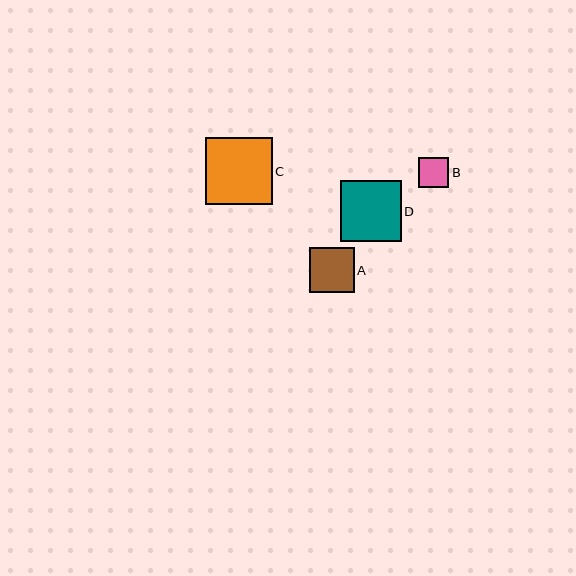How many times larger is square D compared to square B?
Square D is approximately 2.0 times the size of square B.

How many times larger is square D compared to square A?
Square D is approximately 1.3 times the size of square A.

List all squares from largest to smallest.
From largest to smallest: C, D, A, B.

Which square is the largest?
Square C is the largest with a size of approximately 67 pixels.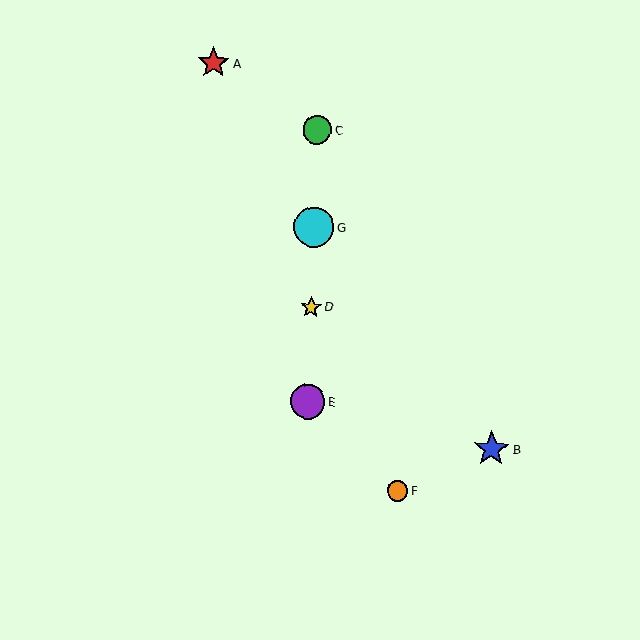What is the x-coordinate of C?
Object C is at x≈317.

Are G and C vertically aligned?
Yes, both are at x≈314.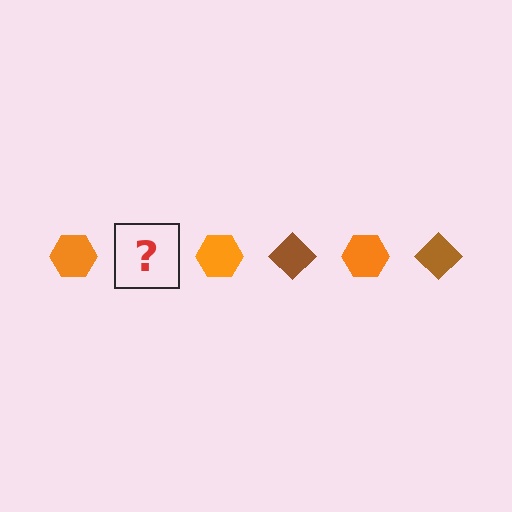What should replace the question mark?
The question mark should be replaced with a brown diamond.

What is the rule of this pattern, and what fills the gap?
The rule is that the pattern alternates between orange hexagon and brown diamond. The gap should be filled with a brown diamond.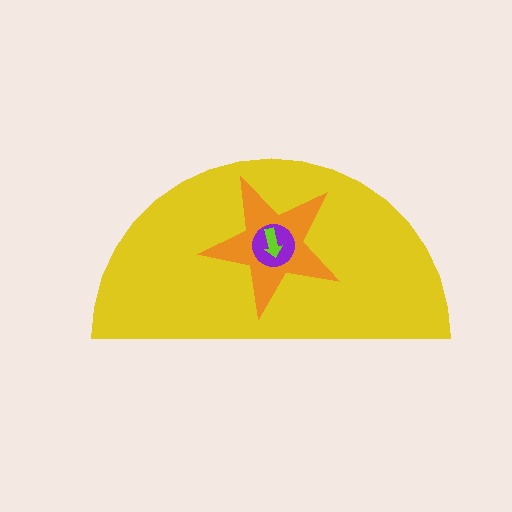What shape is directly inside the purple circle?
The lime arrow.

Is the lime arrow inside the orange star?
Yes.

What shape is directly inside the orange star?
The purple circle.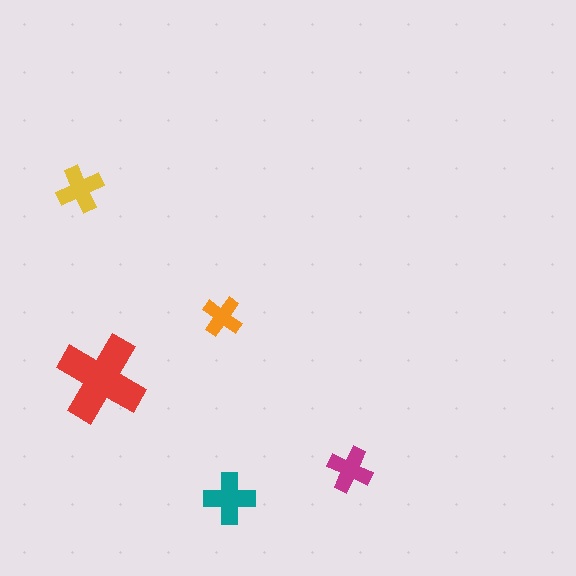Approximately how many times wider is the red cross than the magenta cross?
About 2 times wider.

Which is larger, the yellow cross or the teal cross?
The teal one.